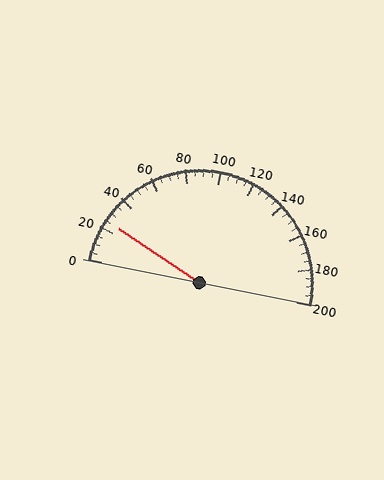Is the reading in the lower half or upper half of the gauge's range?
The reading is in the lower half of the range (0 to 200).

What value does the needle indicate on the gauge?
The needle indicates approximately 25.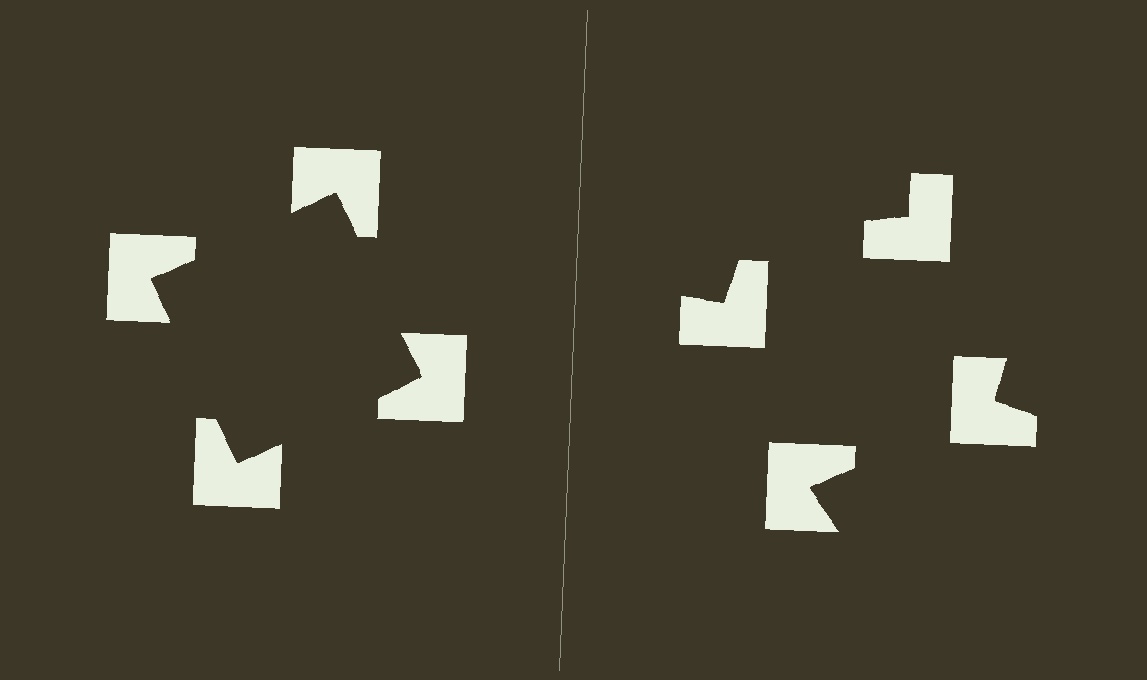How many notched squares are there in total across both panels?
8 — 4 on each side.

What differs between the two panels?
The notched squares are positioned identically on both sides; only the wedge orientations differ. On the left they align to a square; on the right they are misaligned.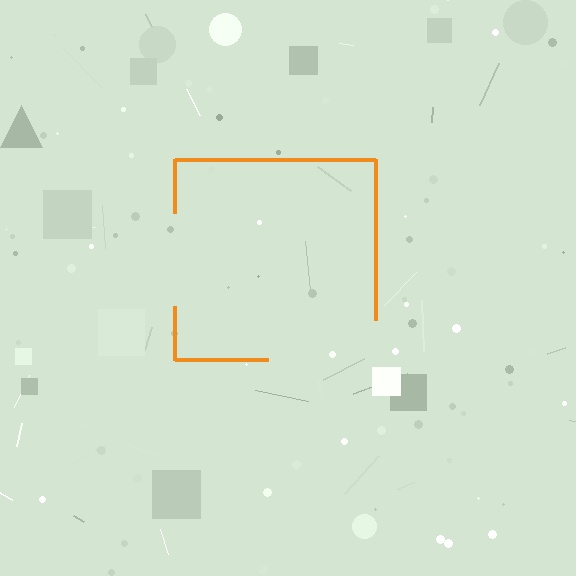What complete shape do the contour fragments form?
The contour fragments form a square.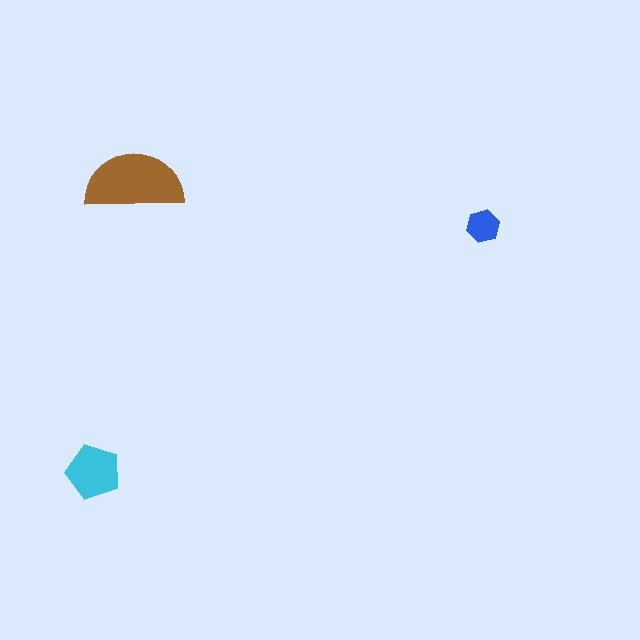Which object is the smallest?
The blue hexagon.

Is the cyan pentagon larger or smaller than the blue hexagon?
Larger.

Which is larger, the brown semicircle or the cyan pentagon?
The brown semicircle.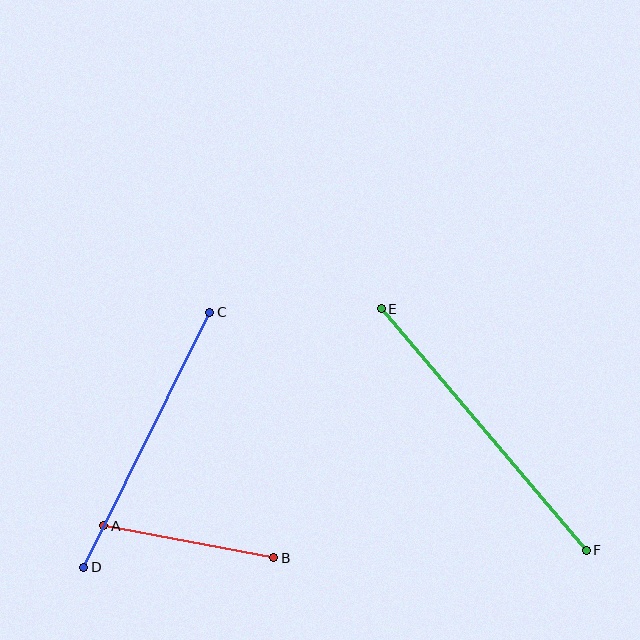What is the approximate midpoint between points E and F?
The midpoint is at approximately (484, 429) pixels.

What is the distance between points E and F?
The distance is approximately 317 pixels.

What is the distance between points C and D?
The distance is approximately 284 pixels.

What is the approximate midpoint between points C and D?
The midpoint is at approximately (147, 440) pixels.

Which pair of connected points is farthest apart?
Points E and F are farthest apart.